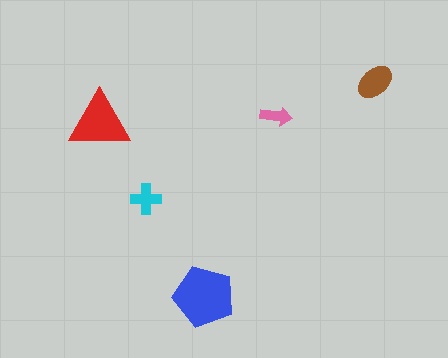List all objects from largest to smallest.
The blue pentagon, the red triangle, the brown ellipse, the cyan cross, the pink arrow.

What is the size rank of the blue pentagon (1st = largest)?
1st.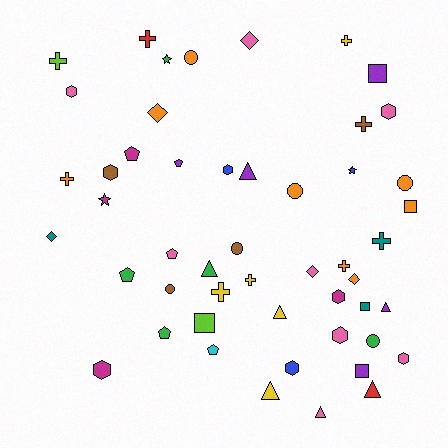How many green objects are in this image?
There are 5 green objects.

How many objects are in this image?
There are 50 objects.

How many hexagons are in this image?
There are 9 hexagons.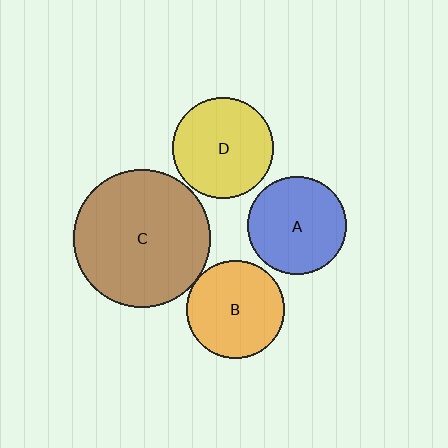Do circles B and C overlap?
Yes.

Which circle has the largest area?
Circle C (brown).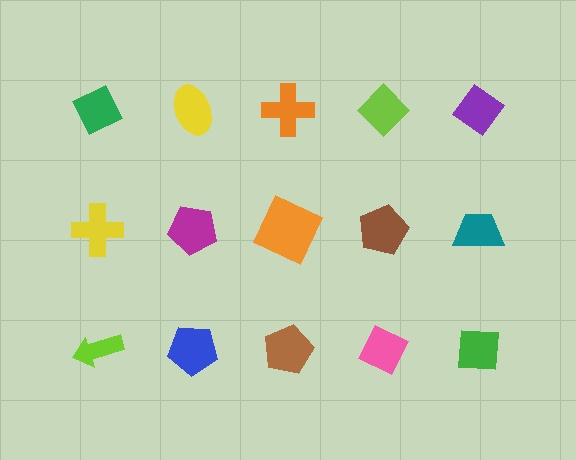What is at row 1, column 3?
An orange cross.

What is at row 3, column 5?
A green square.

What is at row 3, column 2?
A blue pentagon.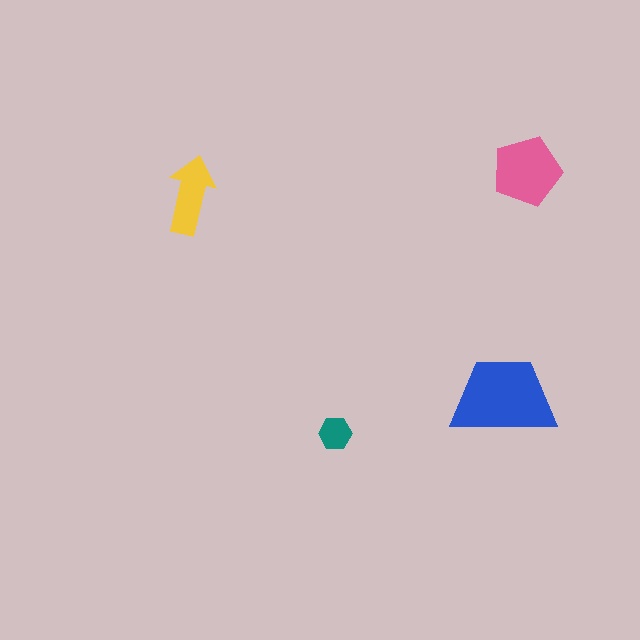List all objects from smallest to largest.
The teal hexagon, the yellow arrow, the pink pentagon, the blue trapezoid.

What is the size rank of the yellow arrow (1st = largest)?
3rd.